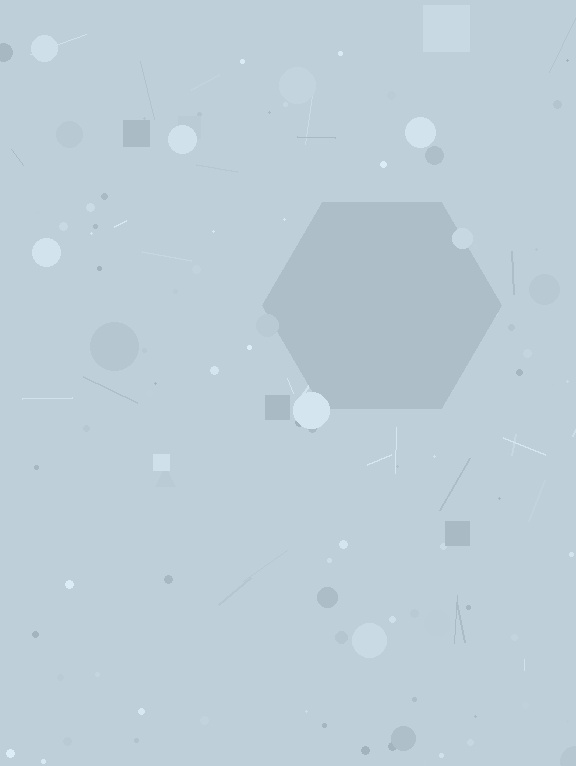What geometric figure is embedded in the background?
A hexagon is embedded in the background.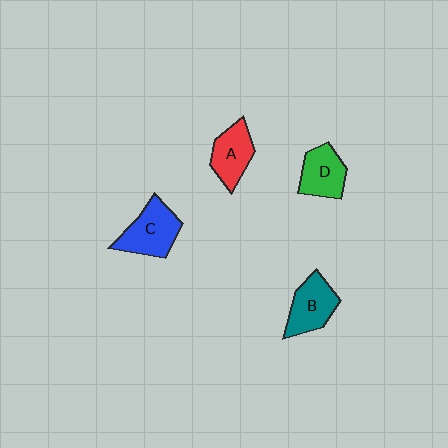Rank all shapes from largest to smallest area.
From largest to smallest: C (blue), B (teal), D (green), A (red).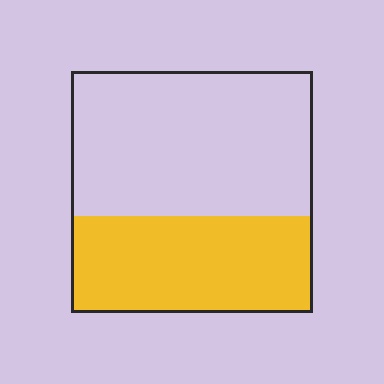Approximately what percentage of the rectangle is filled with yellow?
Approximately 40%.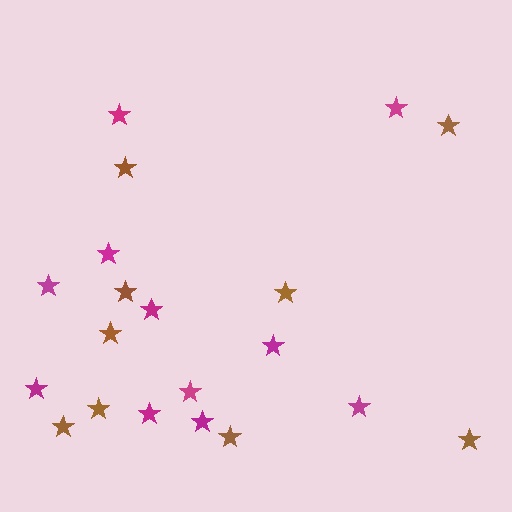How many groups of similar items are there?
There are 2 groups: one group of magenta stars (11) and one group of brown stars (9).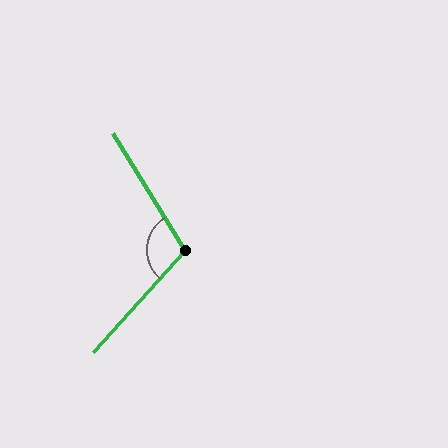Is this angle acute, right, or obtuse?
It is obtuse.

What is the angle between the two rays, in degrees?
Approximately 107 degrees.